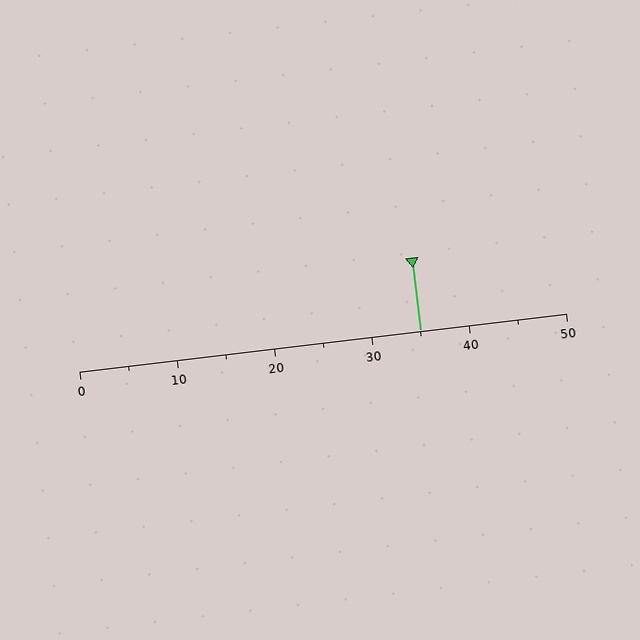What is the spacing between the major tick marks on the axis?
The major ticks are spaced 10 apart.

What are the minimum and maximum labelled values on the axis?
The axis runs from 0 to 50.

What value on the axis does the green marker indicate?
The marker indicates approximately 35.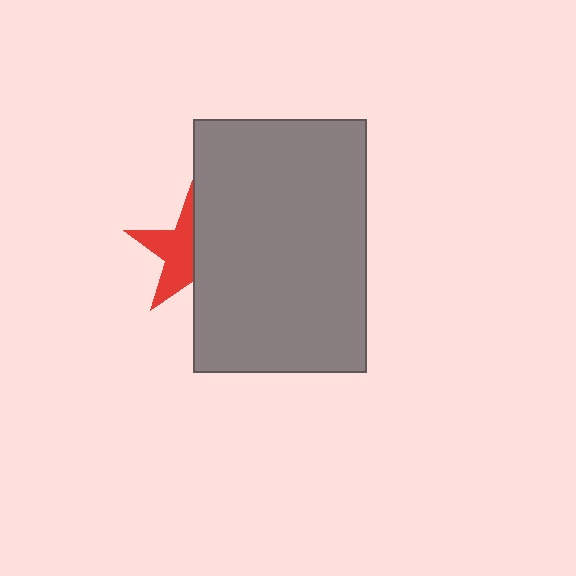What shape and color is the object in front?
The object in front is a gray rectangle.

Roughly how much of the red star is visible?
About half of it is visible (roughly 52%).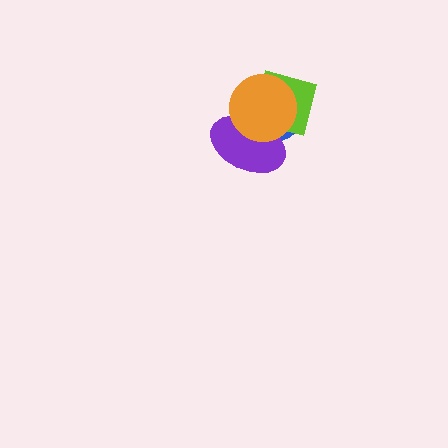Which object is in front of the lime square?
The orange circle is in front of the lime square.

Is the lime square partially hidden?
Yes, it is partially covered by another shape.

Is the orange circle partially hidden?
No, no other shape covers it.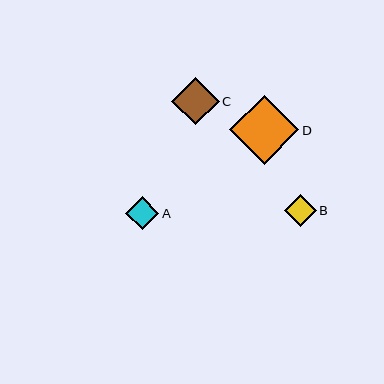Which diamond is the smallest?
Diamond B is the smallest with a size of approximately 32 pixels.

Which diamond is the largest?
Diamond D is the largest with a size of approximately 70 pixels.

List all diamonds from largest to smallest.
From largest to smallest: D, C, A, B.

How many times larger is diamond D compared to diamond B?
Diamond D is approximately 2.2 times the size of diamond B.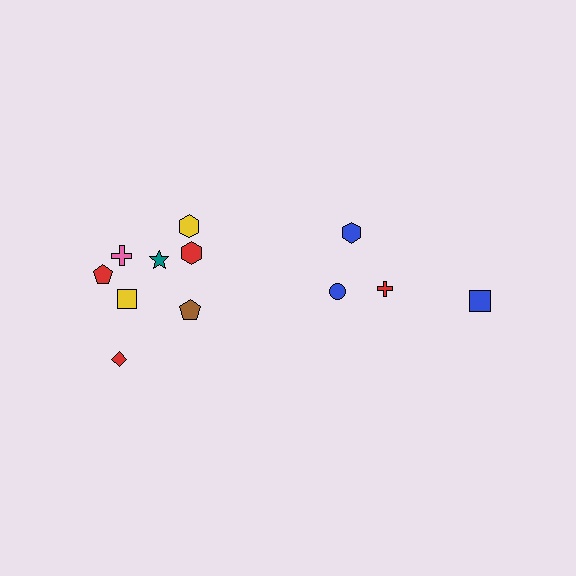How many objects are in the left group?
There are 8 objects.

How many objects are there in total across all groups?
There are 12 objects.